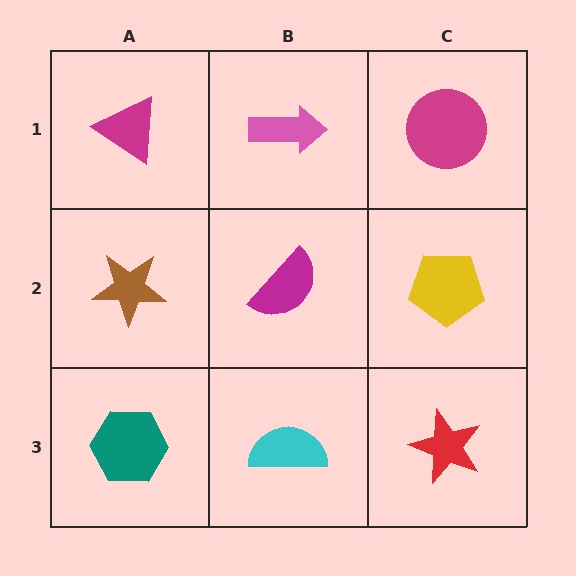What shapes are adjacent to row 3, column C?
A yellow pentagon (row 2, column C), a cyan semicircle (row 3, column B).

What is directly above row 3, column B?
A magenta semicircle.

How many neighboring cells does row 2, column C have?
3.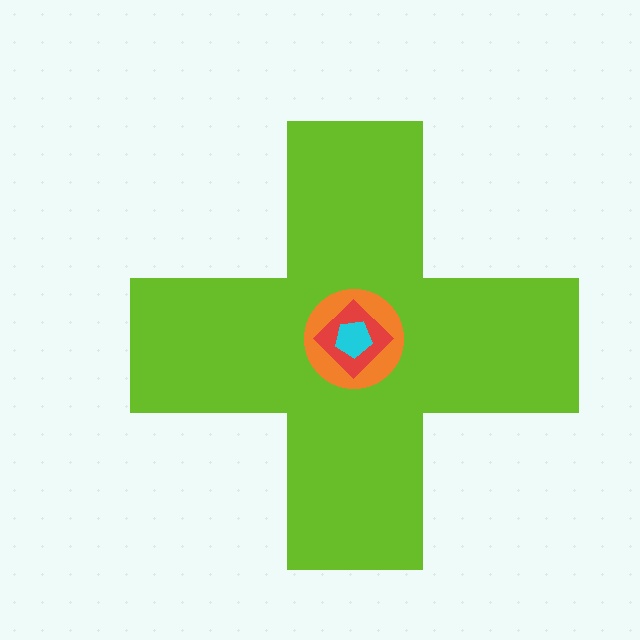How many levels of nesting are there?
4.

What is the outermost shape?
The lime cross.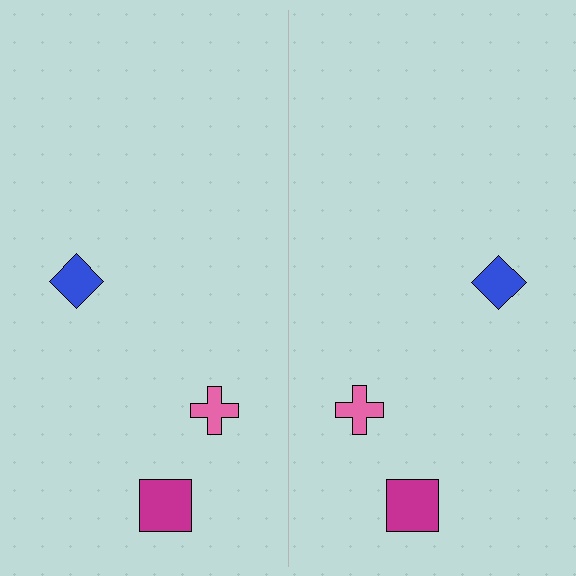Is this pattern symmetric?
Yes, this pattern has bilateral (reflection) symmetry.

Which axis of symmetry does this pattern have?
The pattern has a vertical axis of symmetry running through the center of the image.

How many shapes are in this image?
There are 6 shapes in this image.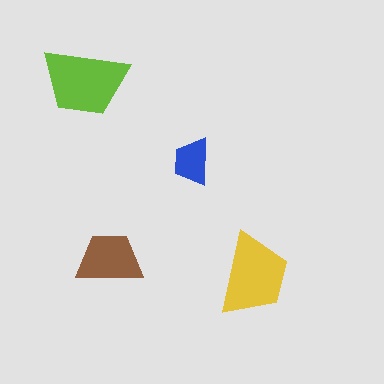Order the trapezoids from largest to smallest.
the lime one, the yellow one, the brown one, the blue one.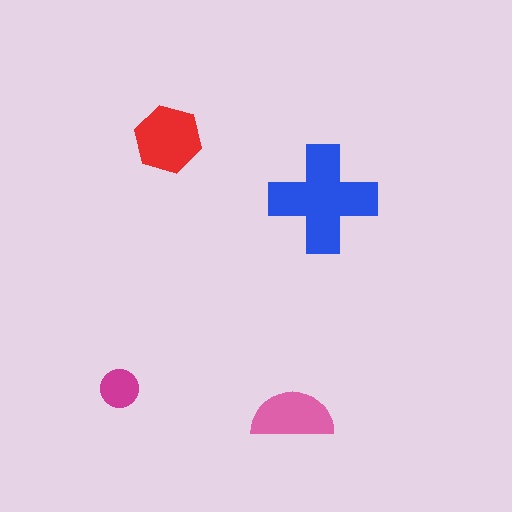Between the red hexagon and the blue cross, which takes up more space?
The blue cross.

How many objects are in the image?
There are 4 objects in the image.